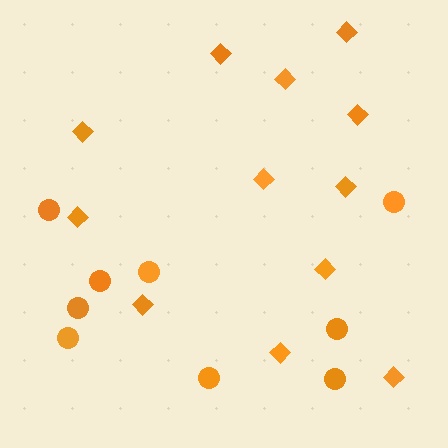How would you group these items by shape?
There are 2 groups: one group of diamonds (12) and one group of circles (9).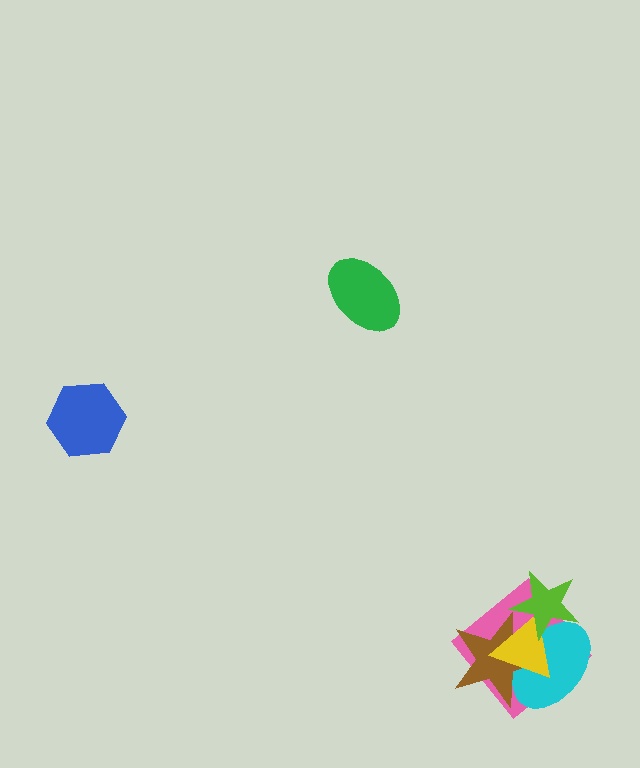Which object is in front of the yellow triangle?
The lime star is in front of the yellow triangle.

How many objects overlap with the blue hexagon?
0 objects overlap with the blue hexagon.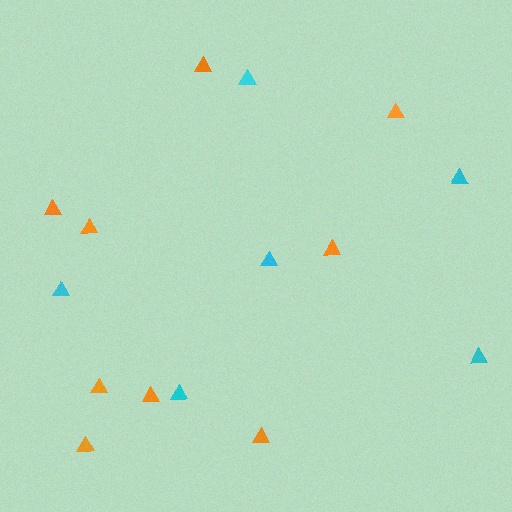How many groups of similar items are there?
There are 2 groups: one group of orange triangles (9) and one group of cyan triangles (6).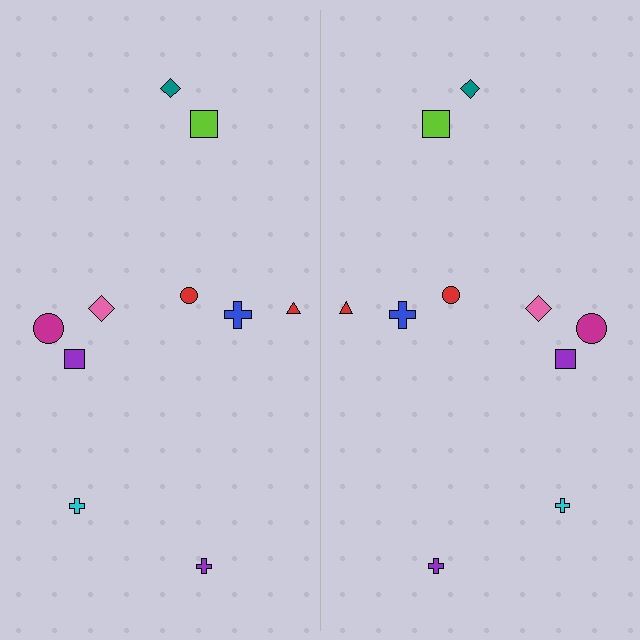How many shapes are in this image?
There are 20 shapes in this image.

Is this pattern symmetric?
Yes, this pattern has bilateral (reflection) symmetry.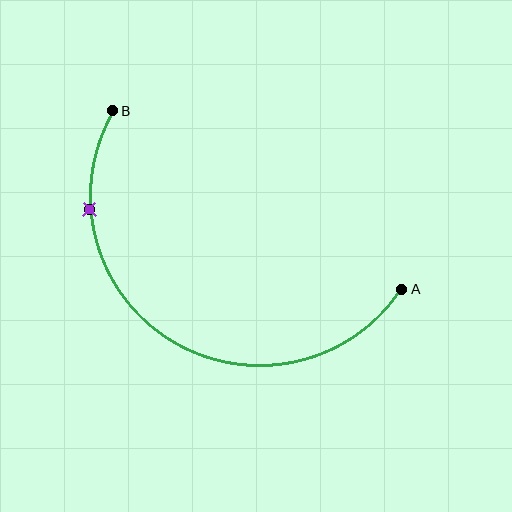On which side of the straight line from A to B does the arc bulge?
The arc bulges below the straight line connecting A and B.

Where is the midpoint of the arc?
The arc midpoint is the point on the curve farthest from the straight line joining A and B. It sits below that line.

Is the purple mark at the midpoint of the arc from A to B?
No. The purple mark lies on the arc but is closer to endpoint B. The arc midpoint would be at the point on the curve equidistant along the arc from both A and B.